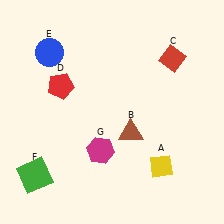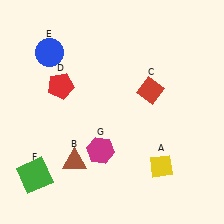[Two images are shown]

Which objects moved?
The objects that moved are: the brown triangle (B), the red diamond (C).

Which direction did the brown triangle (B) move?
The brown triangle (B) moved left.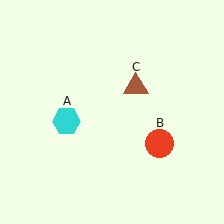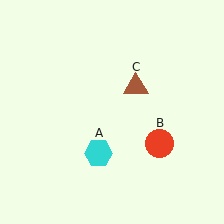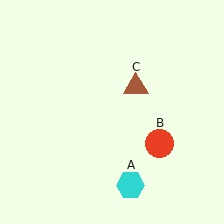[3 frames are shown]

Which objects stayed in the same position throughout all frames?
Red circle (object B) and brown triangle (object C) remained stationary.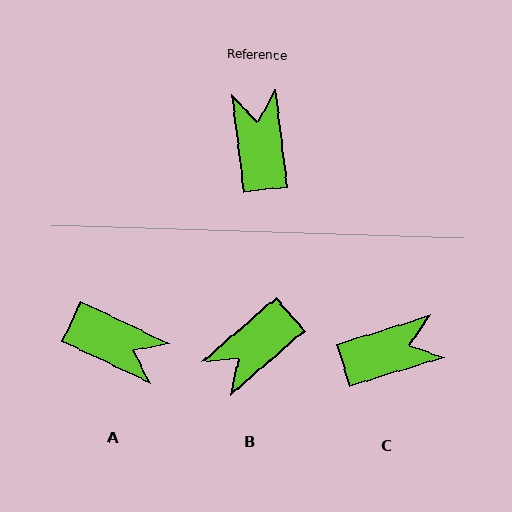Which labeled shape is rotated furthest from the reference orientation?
B, about 124 degrees away.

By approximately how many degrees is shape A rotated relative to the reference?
Approximately 122 degrees clockwise.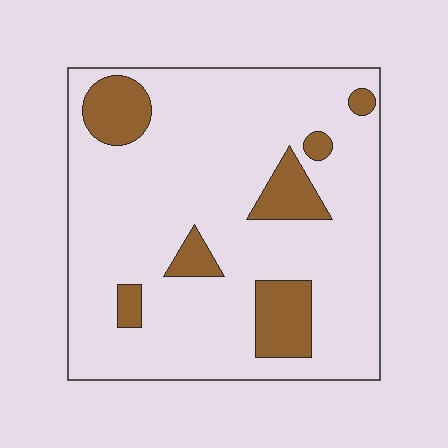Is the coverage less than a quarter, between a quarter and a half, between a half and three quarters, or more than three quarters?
Less than a quarter.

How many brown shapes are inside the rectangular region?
7.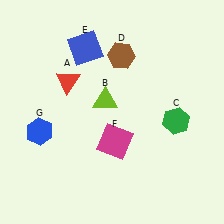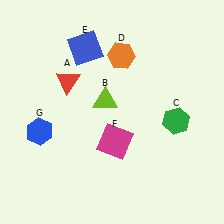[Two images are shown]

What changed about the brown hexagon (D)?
In Image 1, D is brown. In Image 2, it changed to orange.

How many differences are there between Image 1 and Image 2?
There is 1 difference between the two images.